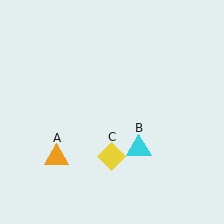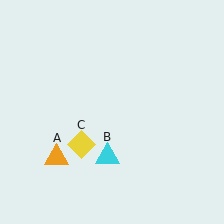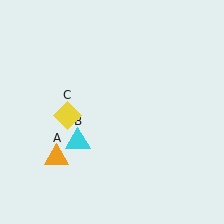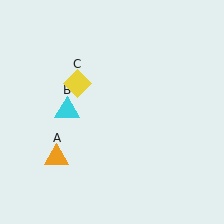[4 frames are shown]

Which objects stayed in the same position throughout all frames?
Orange triangle (object A) remained stationary.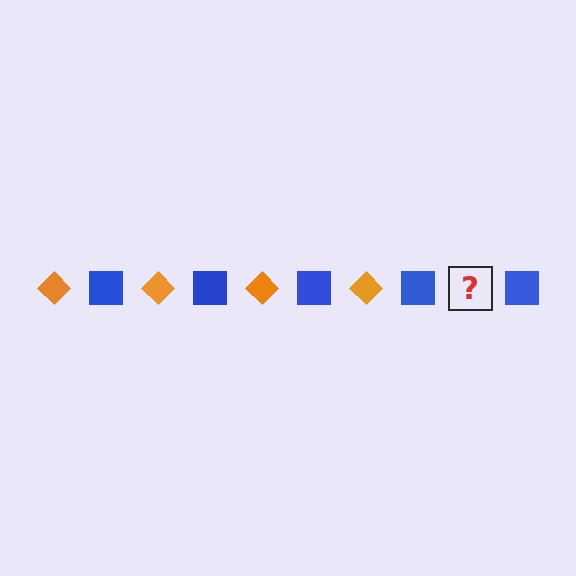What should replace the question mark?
The question mark should be replaced with an orange diamond.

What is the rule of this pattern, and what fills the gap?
The rule is that the pattern alternates between orange diamond and blue square. The gap should be filled with an orange diamond.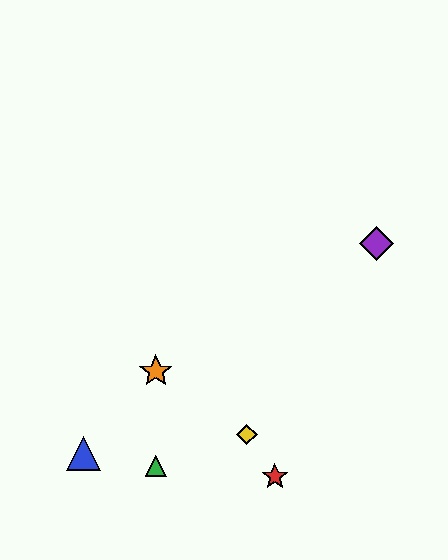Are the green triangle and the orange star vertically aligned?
Yes, both are at x≈156.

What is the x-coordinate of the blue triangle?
The blue triangle is at x≈84.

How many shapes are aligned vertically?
2 shapes (the green triangle, the orange star) are aligned vertically.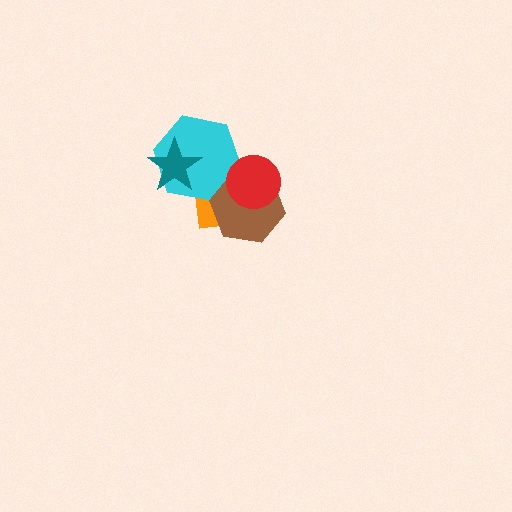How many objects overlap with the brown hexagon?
3 objects overlap with the brown hexagon.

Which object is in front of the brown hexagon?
The red circle is in front of the brown hexagon.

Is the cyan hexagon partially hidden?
Yes, it is partially covered by another shape.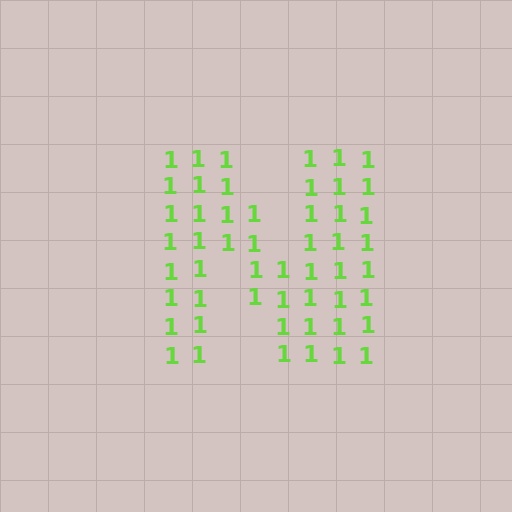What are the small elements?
The small elements are digit 1's.